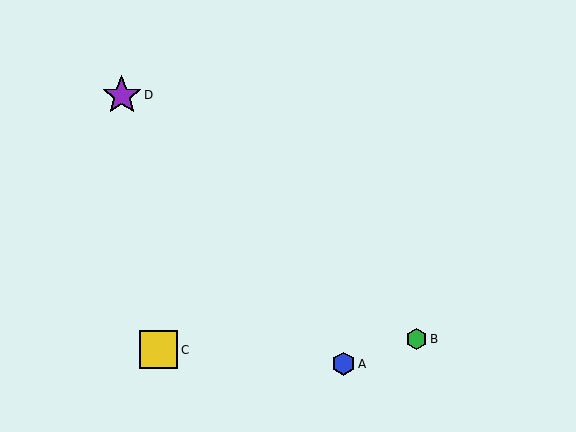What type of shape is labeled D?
Shape D is a purple star.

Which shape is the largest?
The purple star (labeled D) is the largest.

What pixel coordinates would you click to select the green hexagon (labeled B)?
Click at (417, 339) to select the green hexagon B.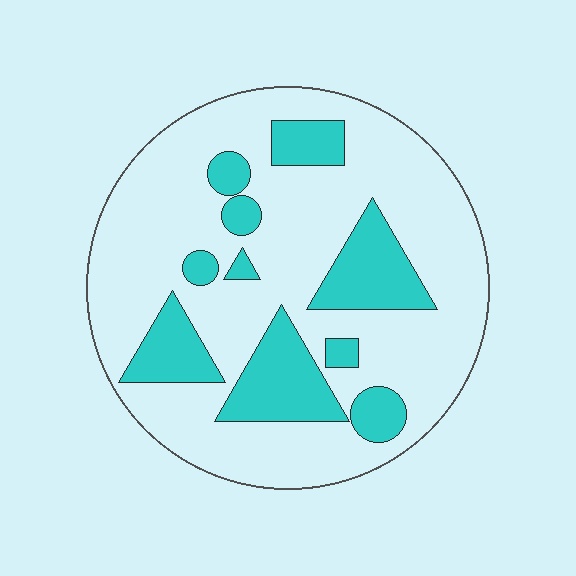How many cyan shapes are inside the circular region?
10.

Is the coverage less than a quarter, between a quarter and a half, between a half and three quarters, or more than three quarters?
Between a quarter and a half.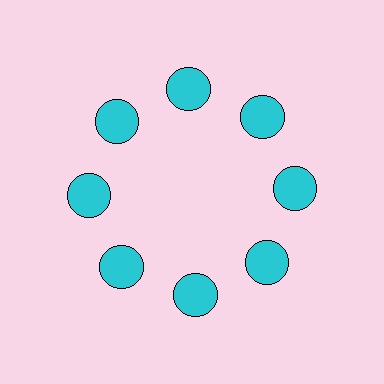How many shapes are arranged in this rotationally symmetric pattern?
There are 8 shapes, arranged in 8 groups of 1.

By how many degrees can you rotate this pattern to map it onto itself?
The pattern maps onto itself every 45 degrees of rotation.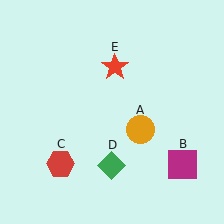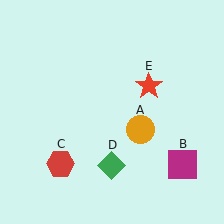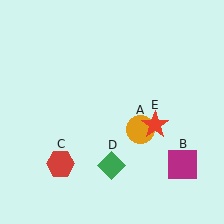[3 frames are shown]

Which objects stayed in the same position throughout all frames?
Orange circle (object A) and magenta square (object B) and red hexagon (object C) and green diamond (object D) remained stationary.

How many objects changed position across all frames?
1 object changed position: red star (object E).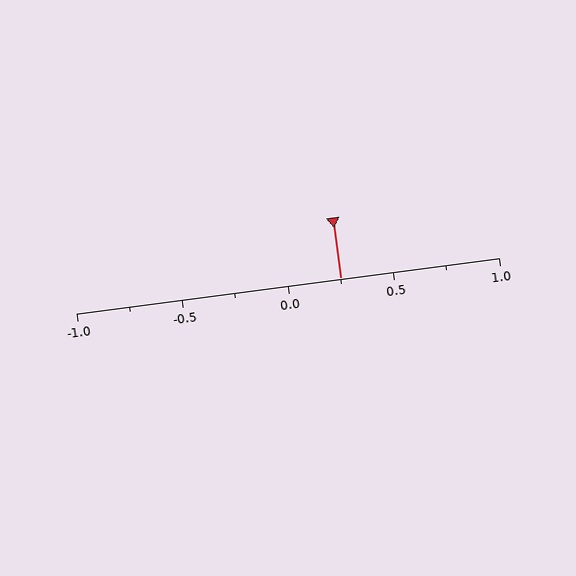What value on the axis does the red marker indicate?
The marker indicates approximately 0.25.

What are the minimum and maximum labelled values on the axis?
The axis runs from -1.0 to 1.0.